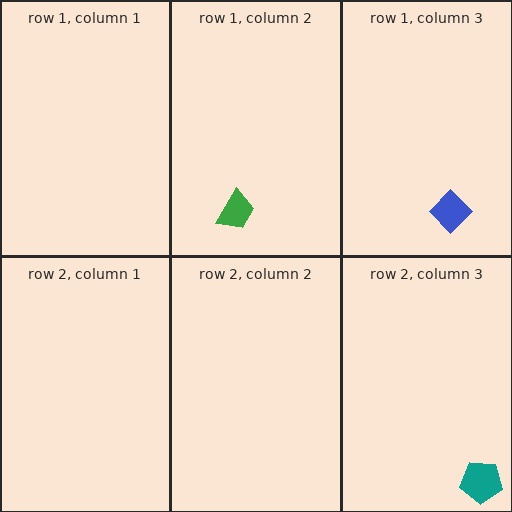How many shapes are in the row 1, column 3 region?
1.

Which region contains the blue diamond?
The row 1, column 3 region.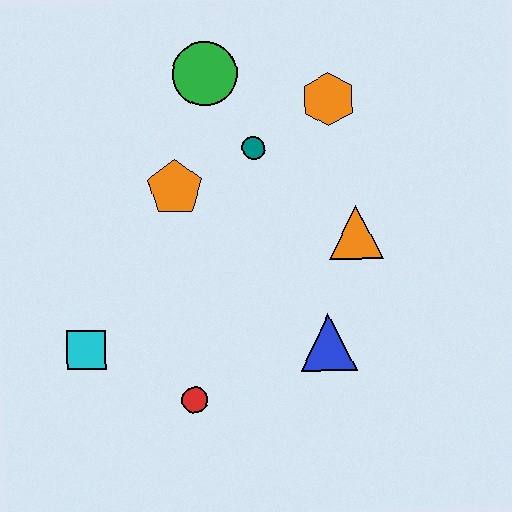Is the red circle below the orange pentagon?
Yes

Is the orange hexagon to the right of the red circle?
Yes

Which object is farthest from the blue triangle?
The green circle is farthest from the blue triangle.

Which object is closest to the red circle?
The cyan square is closest to the red circle.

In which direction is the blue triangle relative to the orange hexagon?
The blue triangle is below the orange hexagon.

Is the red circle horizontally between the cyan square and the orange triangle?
Yes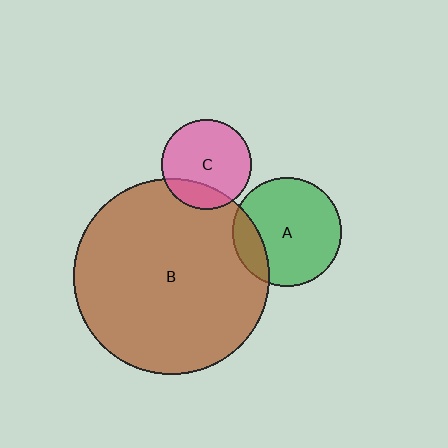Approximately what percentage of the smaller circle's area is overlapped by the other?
Approximately 15%.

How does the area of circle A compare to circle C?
Approximately 1.5 times.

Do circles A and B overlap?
Yes.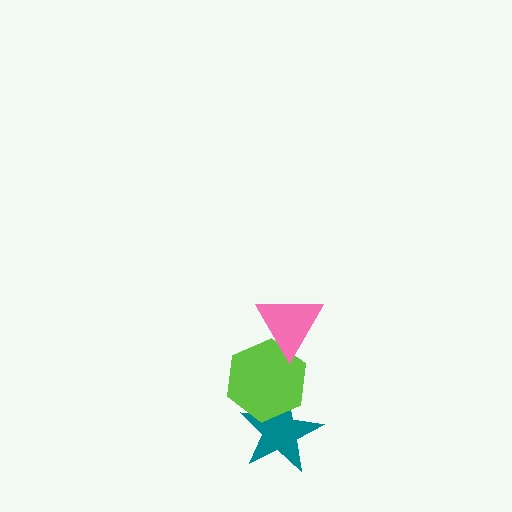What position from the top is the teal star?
The teal star is 3rd from the top.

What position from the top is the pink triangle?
The pink triangle is 1st from the top.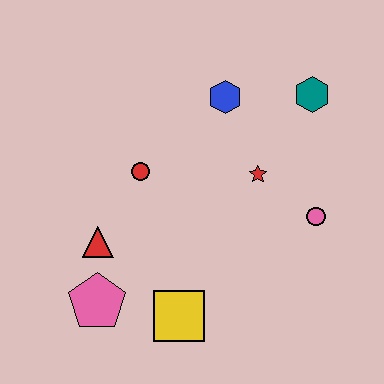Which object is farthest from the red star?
The pink pentagon is farthest from the red star.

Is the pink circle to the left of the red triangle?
No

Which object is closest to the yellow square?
The pink pentagon is closest to the yellow square.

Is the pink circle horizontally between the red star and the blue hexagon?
No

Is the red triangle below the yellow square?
No